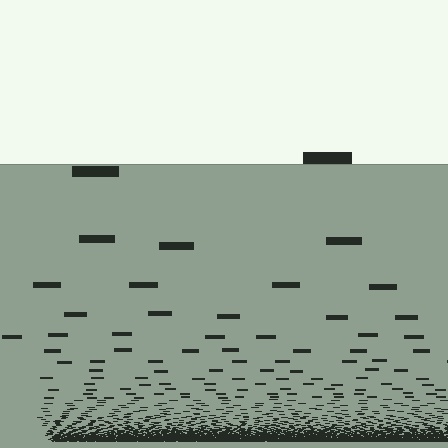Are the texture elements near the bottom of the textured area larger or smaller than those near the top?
Smaller. The gradient is inverted — elements near the bottom are smaller and denser.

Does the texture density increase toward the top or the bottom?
Density increases toward the bottom.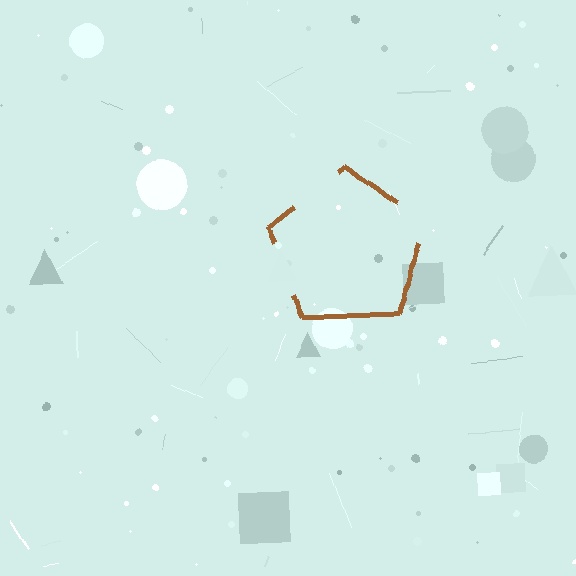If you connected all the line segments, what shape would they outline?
They would outline a pentagon.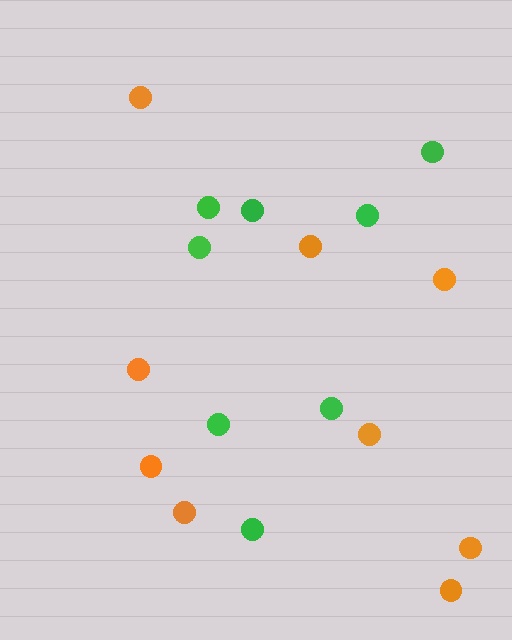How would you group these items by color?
There are 2 groups: one group of orange circles (9) and one group of green circles (8).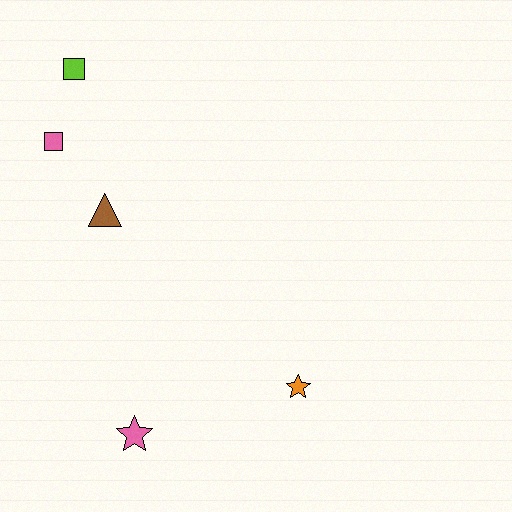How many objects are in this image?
There are 5 objects.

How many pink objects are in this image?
There are 2 pink objects.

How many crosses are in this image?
There are no crosses.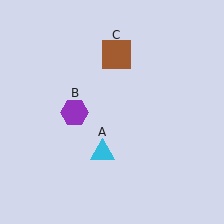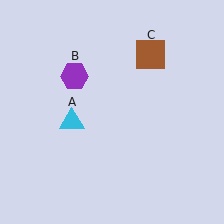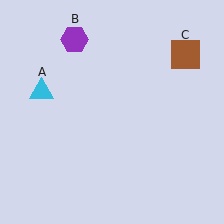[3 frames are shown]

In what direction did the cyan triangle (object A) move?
The cyan triangle (object A) moved up and to the left.